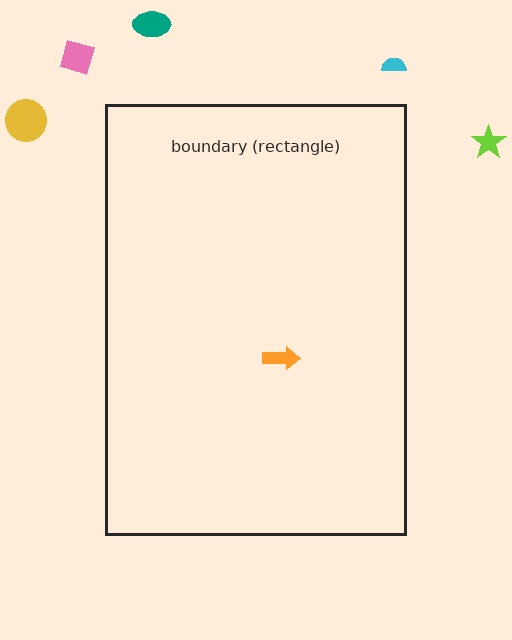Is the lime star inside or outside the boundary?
Outside.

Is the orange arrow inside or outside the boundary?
Inside.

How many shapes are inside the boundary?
1 inside, 5 outside.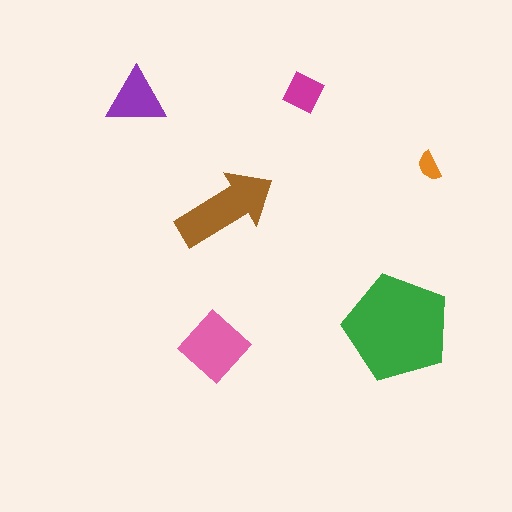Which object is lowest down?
The pink diamond is bottommost.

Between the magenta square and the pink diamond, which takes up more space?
The pink diamond.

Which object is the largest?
The green pentagon.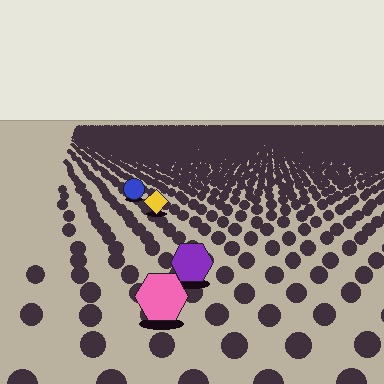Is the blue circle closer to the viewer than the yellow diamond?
No. The yellow diamond is closer — you can tell from the texture gradient: the ground texture is coarser near it.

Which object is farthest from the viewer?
The blue circle is farthest from the viewer. It appears smaller and the ground texture around it is denser.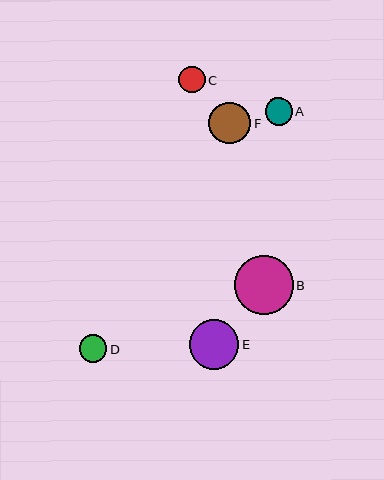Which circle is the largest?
Circle B is the largest with a size of approximately 59 pixels.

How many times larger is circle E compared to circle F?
Circle E is approximately 1.2 times the size of circle F.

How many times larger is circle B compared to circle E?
Circle B is approximately 1.2 times the size of circle E.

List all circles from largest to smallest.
From largest to smallest: B, E, F, D, A, C.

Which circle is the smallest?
Circle C is the smallest with a size of approximately 26 pixels.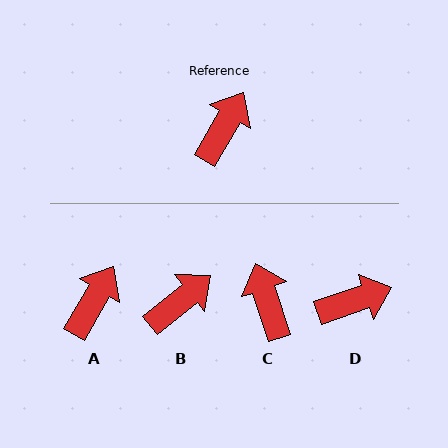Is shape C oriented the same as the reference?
No, it is off by about 48 degrees.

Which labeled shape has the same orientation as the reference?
A.